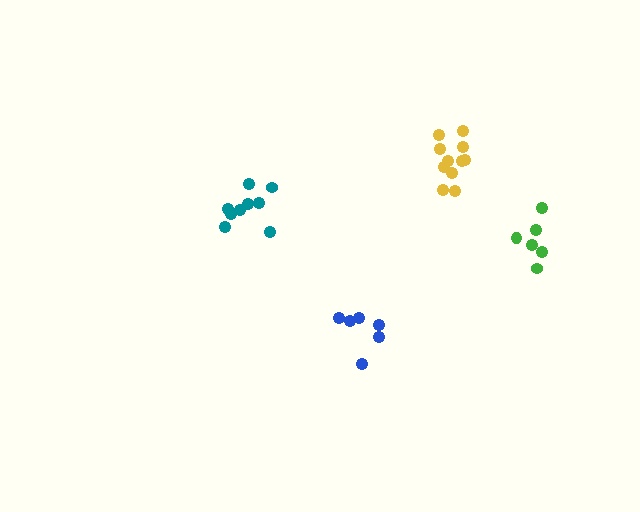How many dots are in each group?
Group 1: 6 dots, Group 2: 9 dots, Group 3: 11 dots, Group 4: 6 dots (32 total).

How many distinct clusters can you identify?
There are 4 distinct clusters.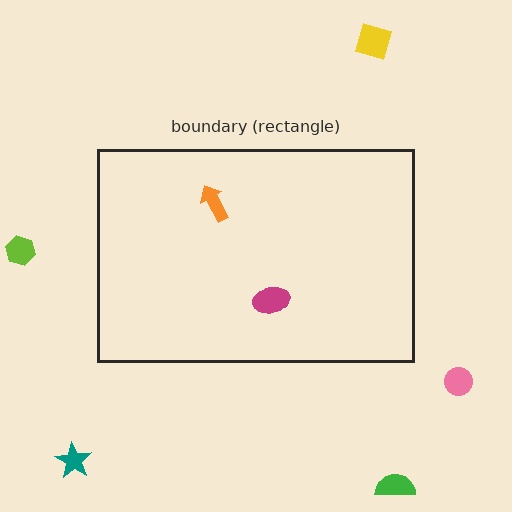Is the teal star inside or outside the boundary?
Outside.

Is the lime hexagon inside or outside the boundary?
Outside.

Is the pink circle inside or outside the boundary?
Outside.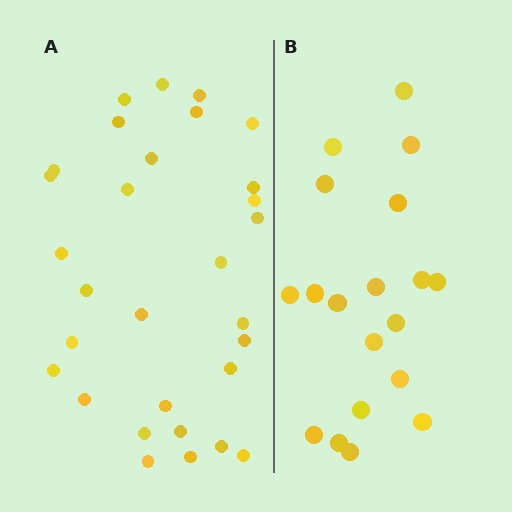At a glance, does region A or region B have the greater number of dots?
Region A (the left region) has more dots.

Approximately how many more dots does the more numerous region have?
Region A has roughly 12 or so more dots than region B.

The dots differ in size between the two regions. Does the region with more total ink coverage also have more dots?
No. Region B has more total ink coverage because its dots are larger, but region A actually contains more individual dots. Total area can be misleading — the number of items is what matters here.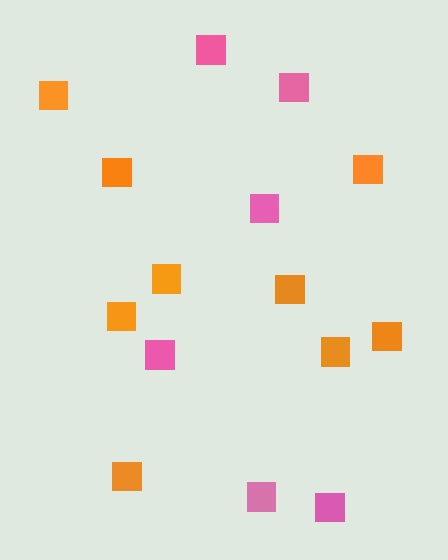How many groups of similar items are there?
There are 2 groups: one group of orange squares (9) and one group of pink squares (6).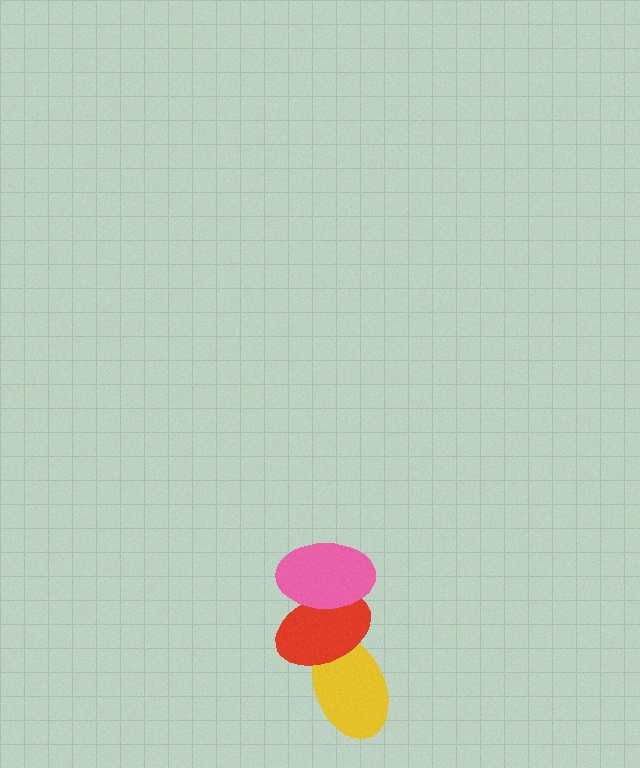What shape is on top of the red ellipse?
The pink ellipse is on top of the red ellipse.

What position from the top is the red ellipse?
The red ellipse is 2nd from the top.